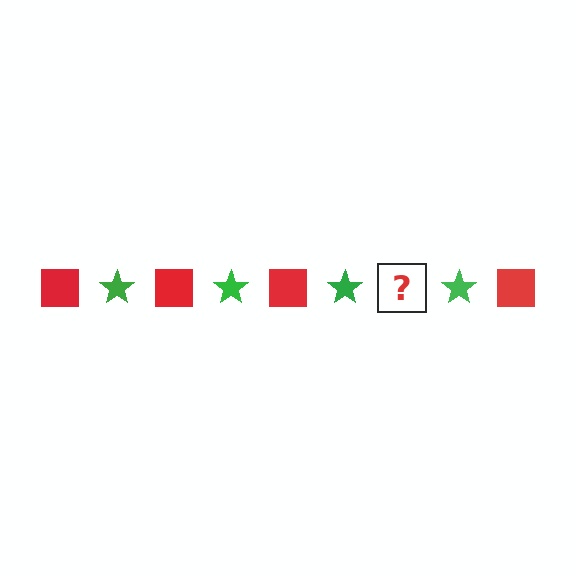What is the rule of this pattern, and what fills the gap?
The rule is that the pattern alternates between red square and green star. The gap should be filled with a red square.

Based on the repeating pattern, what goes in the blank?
The blank should be a red square.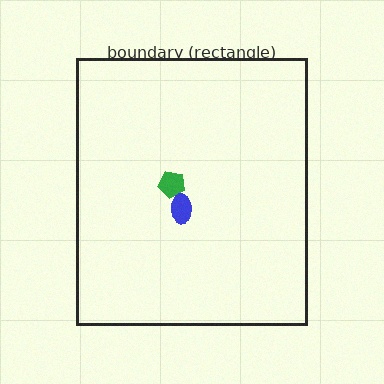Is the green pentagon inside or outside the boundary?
Inside.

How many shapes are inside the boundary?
2 inside, 0 outside.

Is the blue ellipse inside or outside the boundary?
Inside.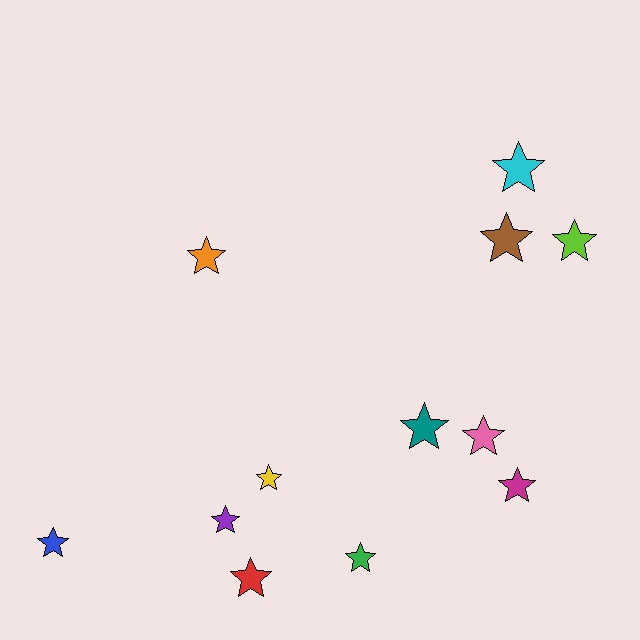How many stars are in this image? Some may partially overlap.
There are 12 stars.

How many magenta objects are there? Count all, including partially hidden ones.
There is 1 magenta object.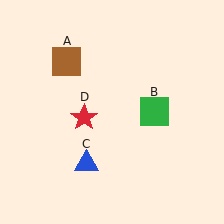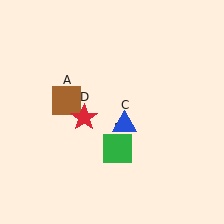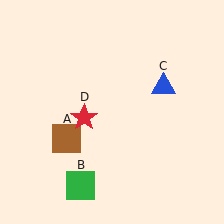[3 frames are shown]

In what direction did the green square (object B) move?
The green square (object B) moved down and to the left.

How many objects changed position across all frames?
3 objects changed position: brown square (object A), green square (object B), blue triangle (object C).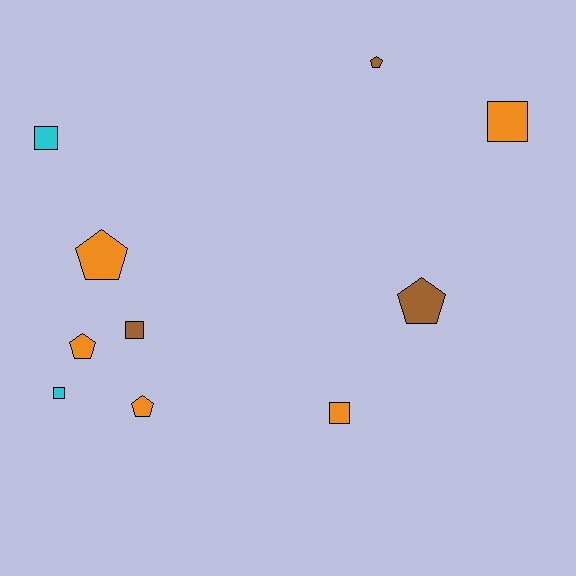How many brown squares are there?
There is 1 brown square.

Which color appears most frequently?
Orange, with 5 objects.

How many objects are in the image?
There are 10 objects.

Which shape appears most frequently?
Square, with 5 objects.